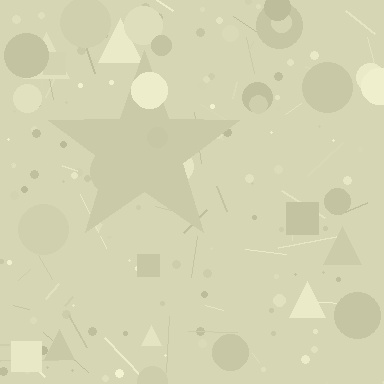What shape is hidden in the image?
A star is hidden in the image.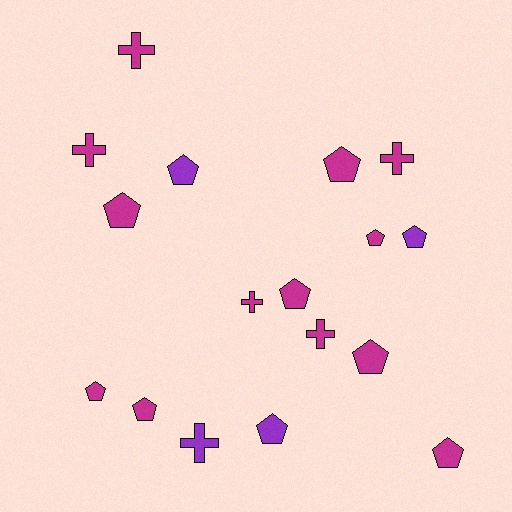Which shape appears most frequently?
Pentagon, with 11 objects.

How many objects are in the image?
There are 17 objects.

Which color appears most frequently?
Magenta, with 13 objects.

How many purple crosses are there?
There is 1 purple cross.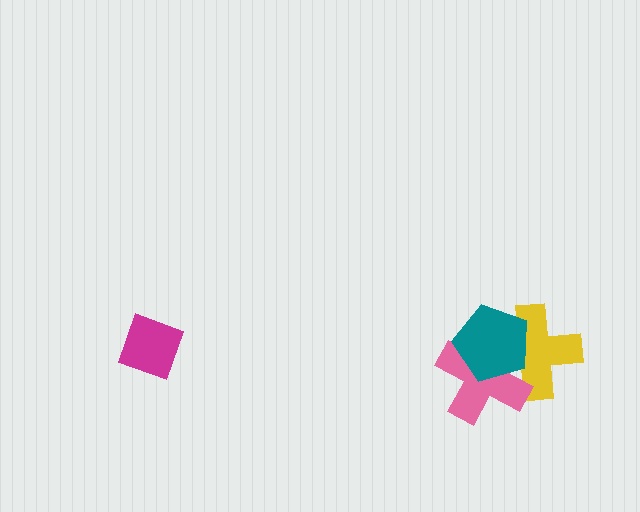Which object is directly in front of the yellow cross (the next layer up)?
The pink cross is directly in front of the yellow cross.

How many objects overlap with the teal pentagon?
2 objects overlap with the teal pentagon.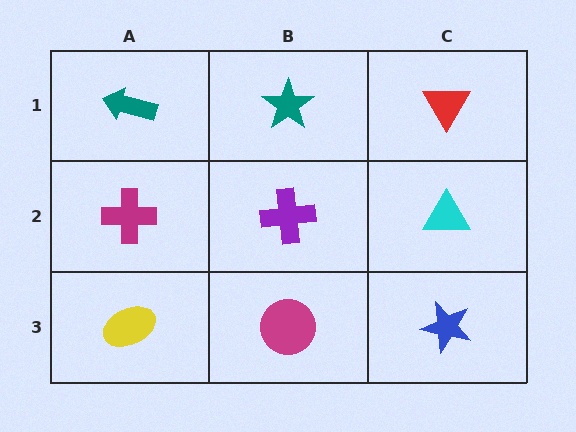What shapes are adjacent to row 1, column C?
A cyan triangle (row 2, column C), a teal star (row 1, column B).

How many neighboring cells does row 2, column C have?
3.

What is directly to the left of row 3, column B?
A yellow ellipse.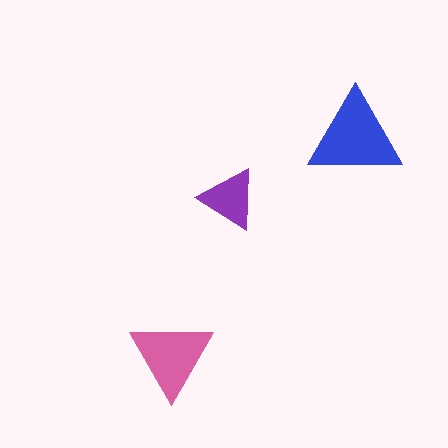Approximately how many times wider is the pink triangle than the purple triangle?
About 1.5 times wider.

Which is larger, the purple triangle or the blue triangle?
The blue one.